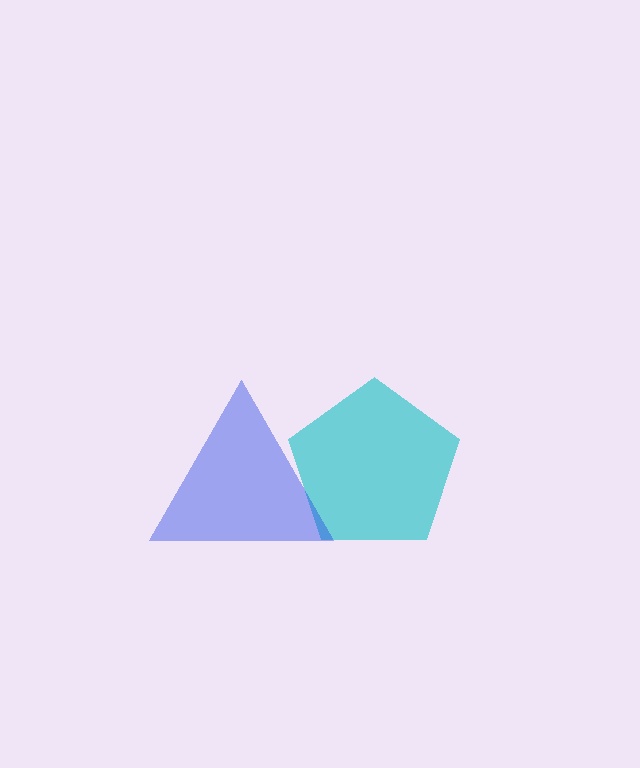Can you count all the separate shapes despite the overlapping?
Yes, there are 2 separate shapes.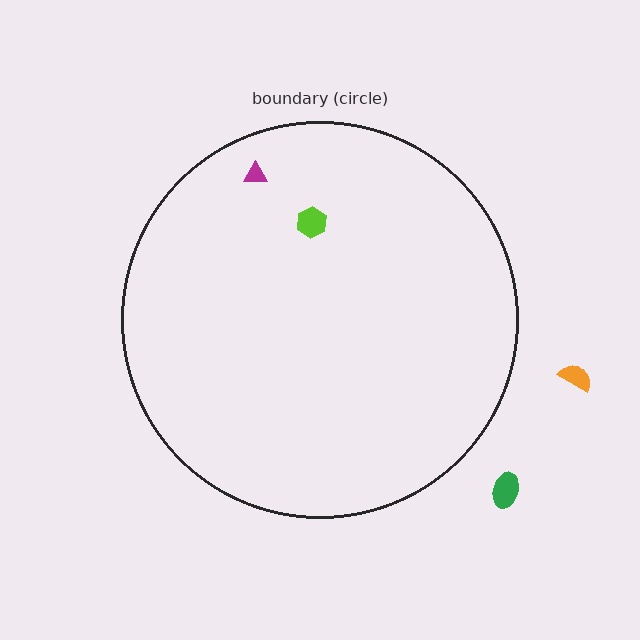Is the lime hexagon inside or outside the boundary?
Inside.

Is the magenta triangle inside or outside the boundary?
Inside.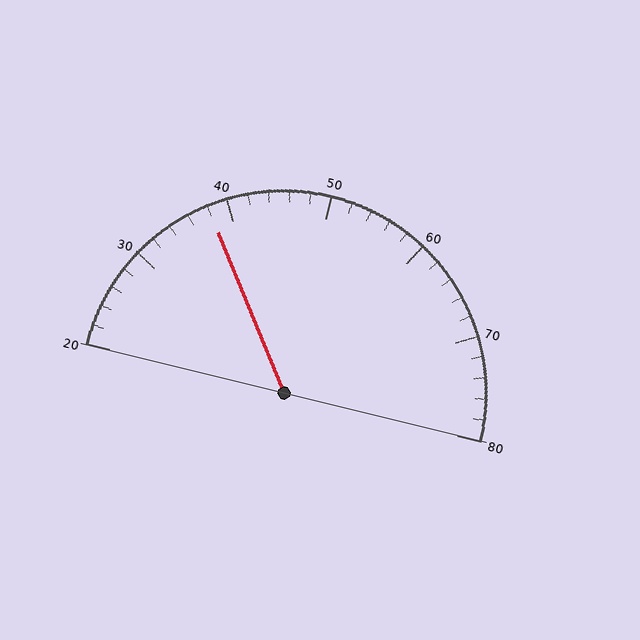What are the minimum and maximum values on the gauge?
The gauge ranges from 20 to 80.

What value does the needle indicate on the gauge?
The needle indicates approximately 38.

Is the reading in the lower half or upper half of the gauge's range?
The reading is in the lower half of the range (20 to 80).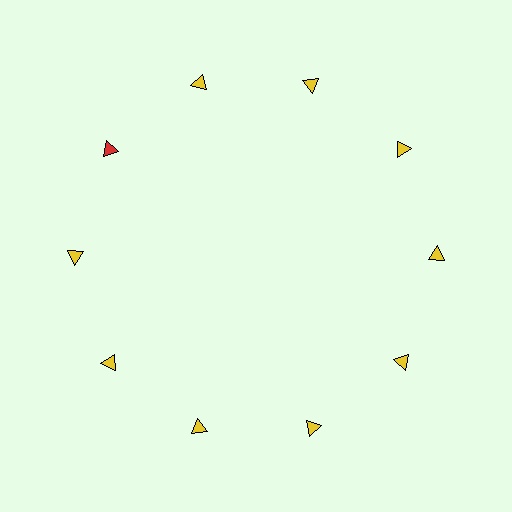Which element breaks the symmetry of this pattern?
The red triangle at roughly the 10 o'clock position breaks the symmetry. All other shapes are yellow triangles.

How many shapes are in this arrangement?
There are 10 shapes arranged in a ring pattern.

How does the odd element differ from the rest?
It has a different color: red instead of yellow.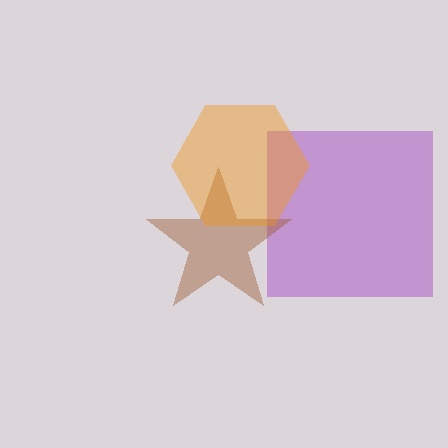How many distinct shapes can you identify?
There are 3 distinct shapes: a purple square, a brown star, an orange hexagon.